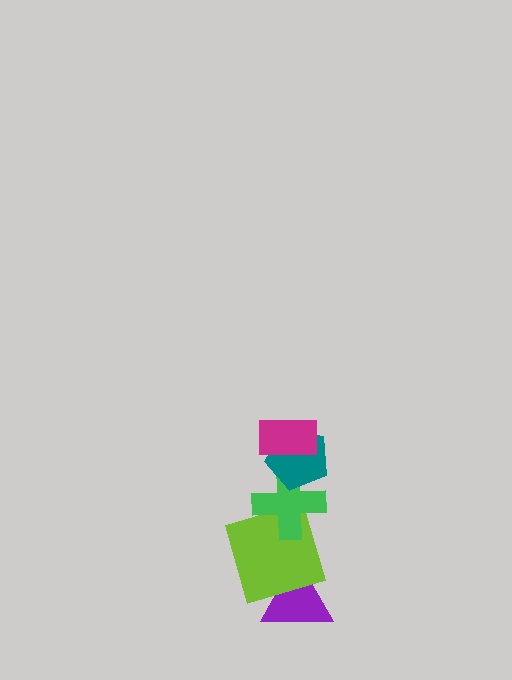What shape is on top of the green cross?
The teal pentagon is on top of the green cross.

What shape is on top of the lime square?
The green cross is on top of the lime square.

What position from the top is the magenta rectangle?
The magenta rectangle is 1st from the top.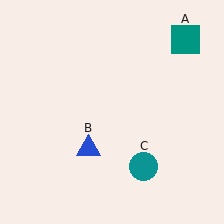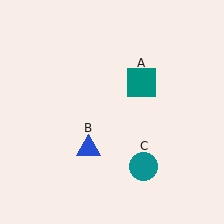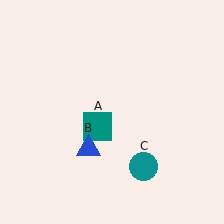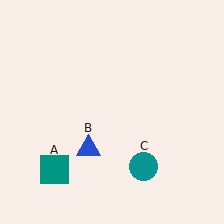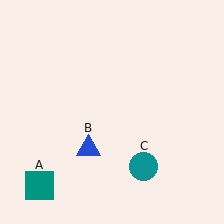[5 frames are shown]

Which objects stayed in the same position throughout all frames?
Blue triangle (object B) and teal circle (object C) remained stationary.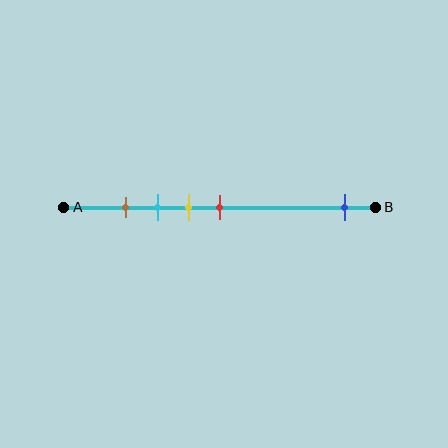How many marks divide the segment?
There are 5 marks dividing the segment.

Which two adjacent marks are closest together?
The brown and cyan marks are the closest adjacent pair.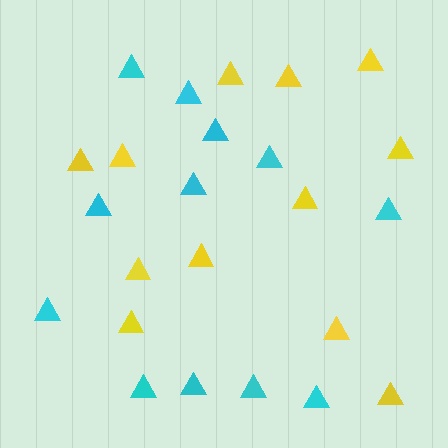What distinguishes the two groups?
There are 2 groups: one group of cyan triangles (12) and one group of yellow triangles (12).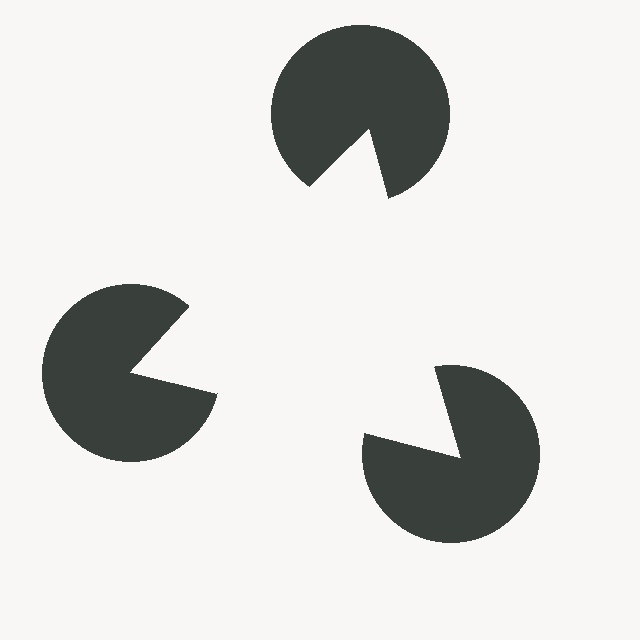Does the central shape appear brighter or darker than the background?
It typically appears slightly brighter than the background, even though no actual brightness change is drawn.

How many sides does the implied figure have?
3 sides.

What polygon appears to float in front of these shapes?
An illusory triangle — its edges are inferred from the aligned wedge cuts in the pac-man discs, not physically drawn.